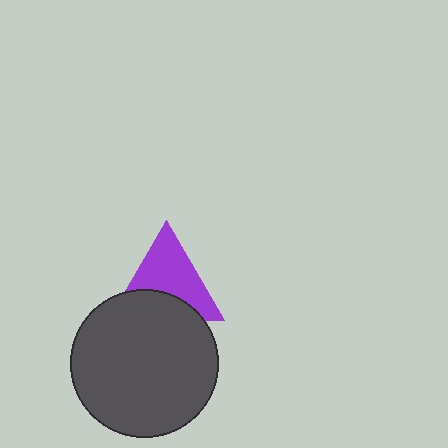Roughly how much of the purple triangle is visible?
About half of it is visible (roughly 62%).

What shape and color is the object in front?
The object in front is a dark gray circle.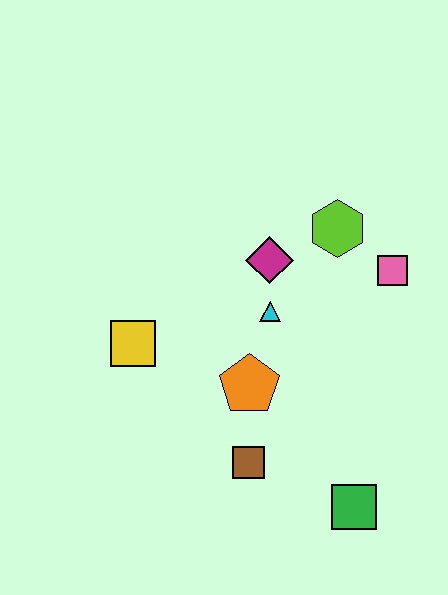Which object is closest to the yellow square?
The orange pentagon is closest to the yellow square.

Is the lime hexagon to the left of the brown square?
No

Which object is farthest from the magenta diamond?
The green square is farthest from the magenta diamond.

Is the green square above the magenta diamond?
No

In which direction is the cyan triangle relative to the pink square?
The cyan triangle is to the left of the pink square.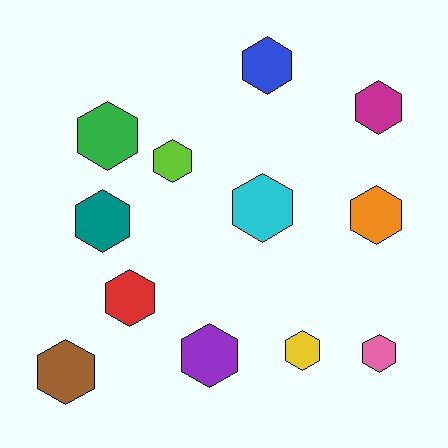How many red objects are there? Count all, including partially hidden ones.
There is 1 red object.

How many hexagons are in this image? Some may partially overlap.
There are 12 hexagons.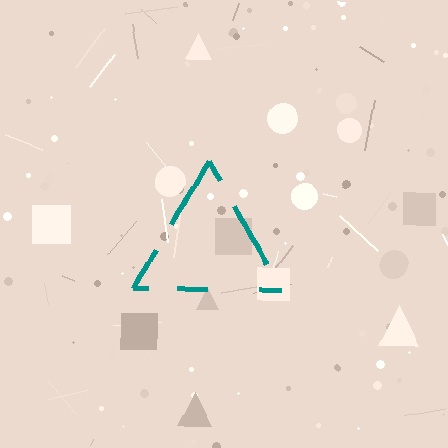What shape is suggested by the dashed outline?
The dashed outline suggests a triangle.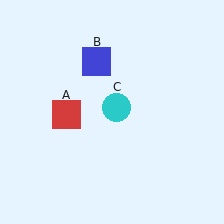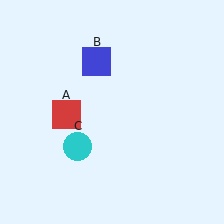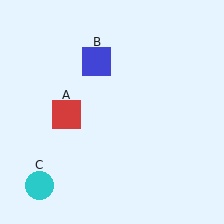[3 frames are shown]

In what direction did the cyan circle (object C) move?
The cyan circle (object C) moved down and to the left.